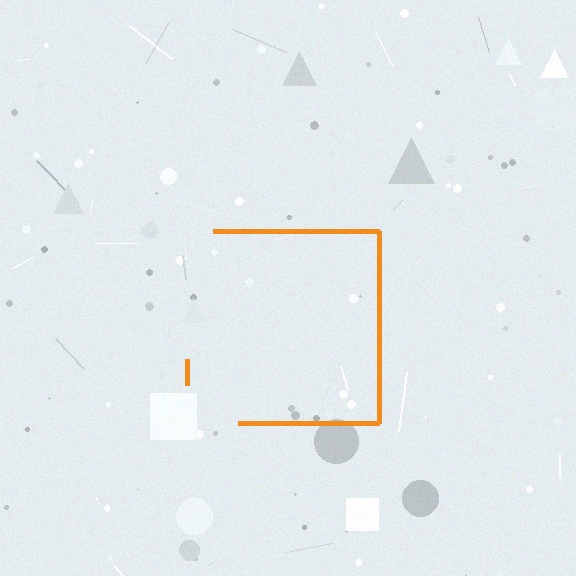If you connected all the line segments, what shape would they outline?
They would outline a square.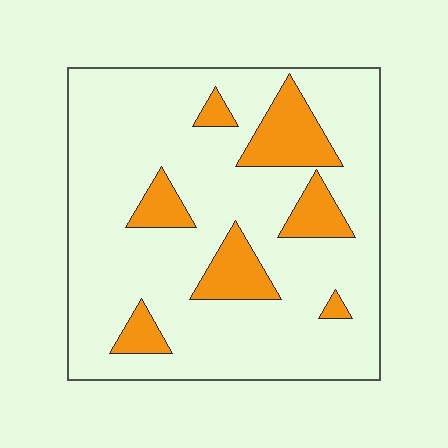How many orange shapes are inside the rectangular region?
7.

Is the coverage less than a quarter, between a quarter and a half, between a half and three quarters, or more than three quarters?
Less than a quarter.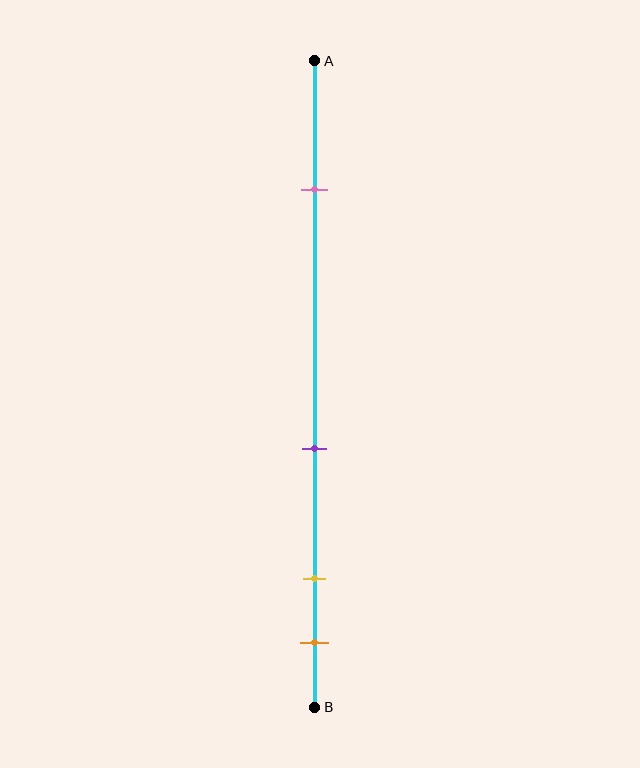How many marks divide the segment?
There are 4 marks dividing the segment.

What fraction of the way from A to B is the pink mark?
The pink mark is approximately 20% (0.2) of the way from A to B.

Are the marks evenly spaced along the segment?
No, the marks are not evenly spaced.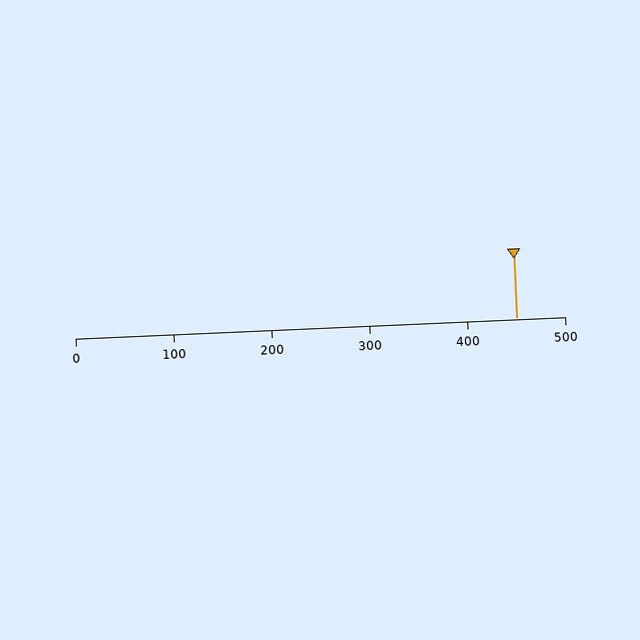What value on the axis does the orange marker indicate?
The marker indicates approximately 450.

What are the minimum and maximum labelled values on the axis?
The axis runs from 0 to 500.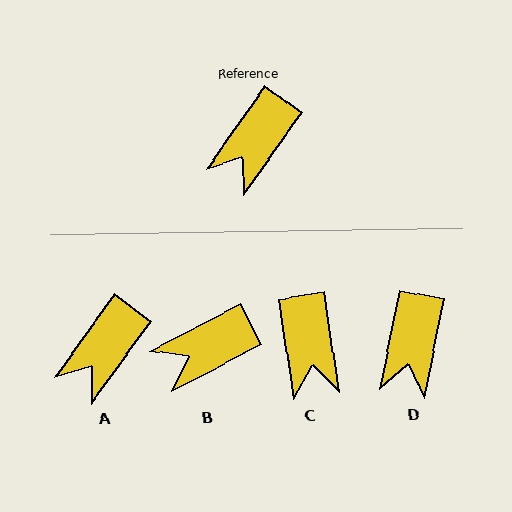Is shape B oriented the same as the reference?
No, it is off by about 27 degrees.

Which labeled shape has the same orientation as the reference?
A.